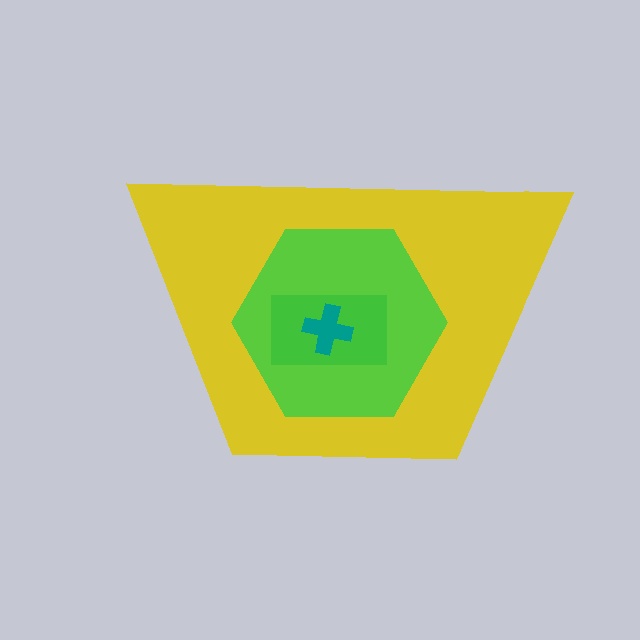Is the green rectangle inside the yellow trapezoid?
Yes.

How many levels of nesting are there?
4.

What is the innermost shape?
The teal cross.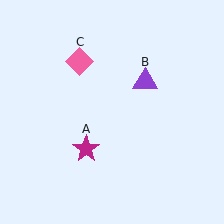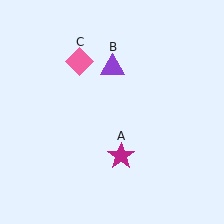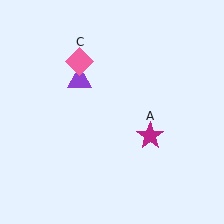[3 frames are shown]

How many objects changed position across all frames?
2 objects changed position: magenta star (object A), purple triangle (object B).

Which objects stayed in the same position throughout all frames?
Pink diamond (object C) remained stationary.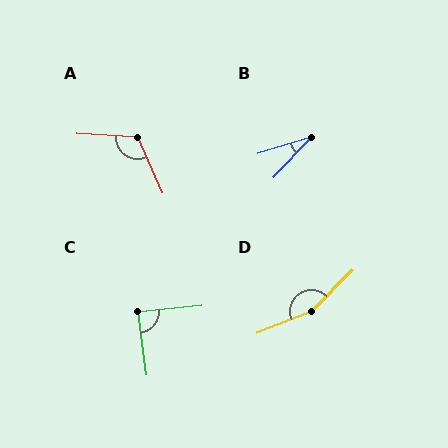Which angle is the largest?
D, at approximately 157 degrees.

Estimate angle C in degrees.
Approximately 88 degrees.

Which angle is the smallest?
B, at approximately 29 degrees.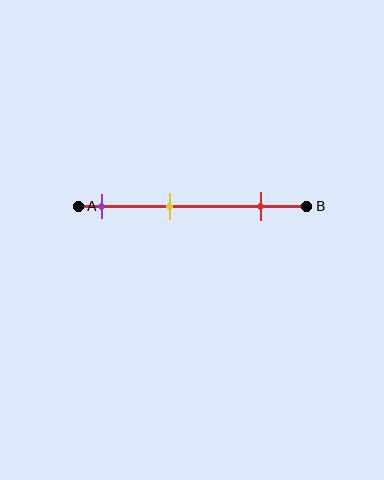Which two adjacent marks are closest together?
The purple and yellow marks are the closest adjacent pair.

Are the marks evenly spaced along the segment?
Yes, the marks are approximately evenly spaced.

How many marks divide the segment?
There are 3 marks dividing the segment.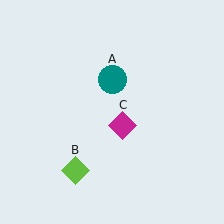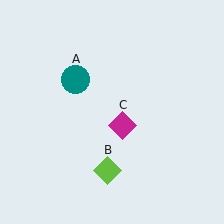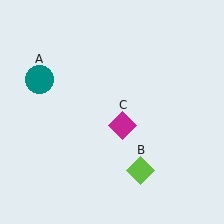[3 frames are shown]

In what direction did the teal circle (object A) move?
The teal circle (object A) moved left.